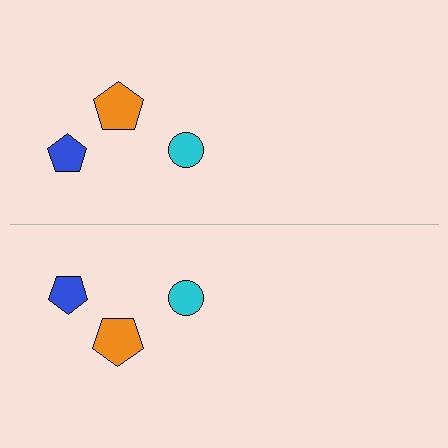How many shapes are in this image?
There are 6 shapes in this image.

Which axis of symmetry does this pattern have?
The pattern has a horizontal axis of symmetry running through the center of the image.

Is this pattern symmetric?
Yes, this pattern has bilateral (reflection) symmetry.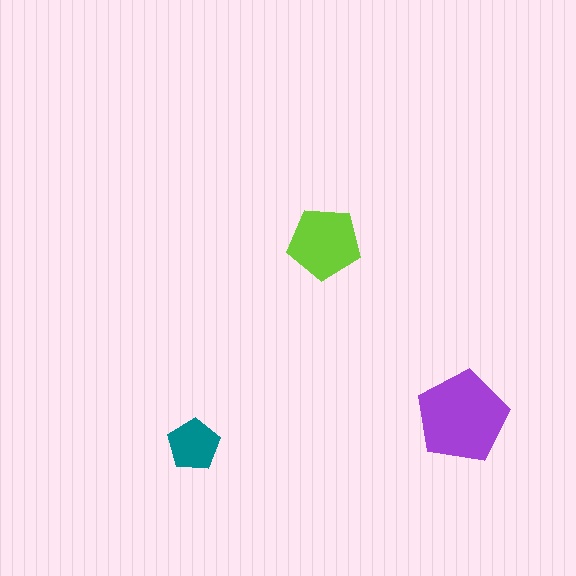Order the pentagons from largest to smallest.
the purple one, the lime one, the teal one.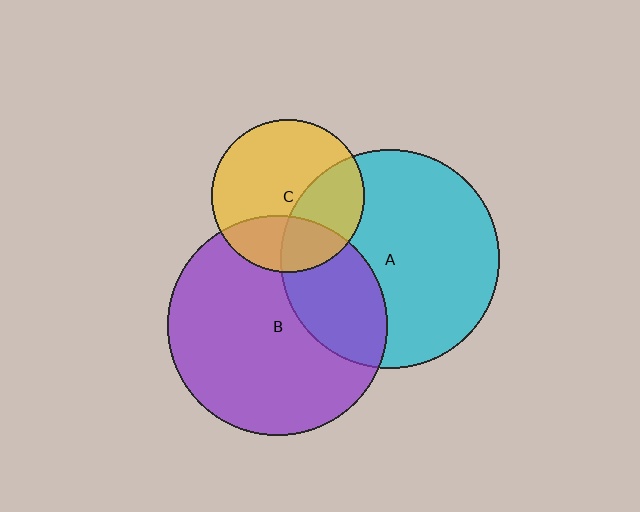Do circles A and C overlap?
Yes.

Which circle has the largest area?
Circle B (purple).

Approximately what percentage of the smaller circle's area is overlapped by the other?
Approximately 35%.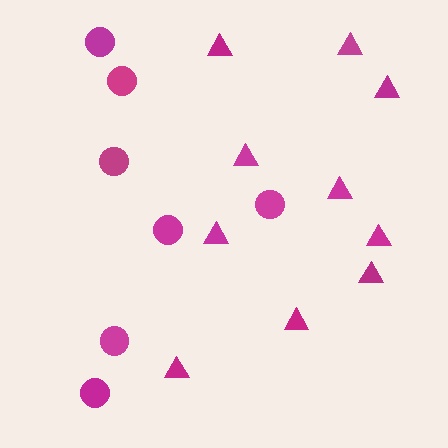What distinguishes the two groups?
There are 2 groups: one group of triangles (10) and one group of circles (7).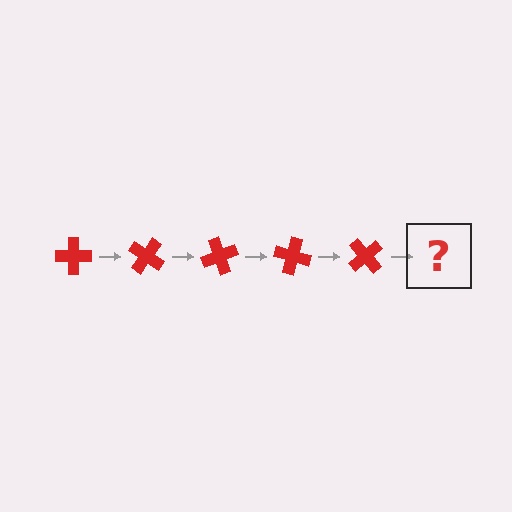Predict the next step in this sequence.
The next step is a red cross rotated 175 degrees.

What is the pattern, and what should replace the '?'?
The pattern is that the cross rotates 35 degrees each step. The '?' should be a red cross rotated 175 degrees.